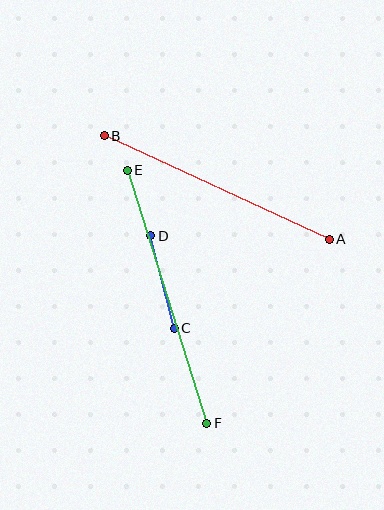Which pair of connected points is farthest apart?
Points E and F are farthest apart.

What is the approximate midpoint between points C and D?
The midpoint is at approximately (162, 282) pixels.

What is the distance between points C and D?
The distance is approximately 96 pixels.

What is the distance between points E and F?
The distance is approximately 265 pixels.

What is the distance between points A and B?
The distance is approximately 248 pixels.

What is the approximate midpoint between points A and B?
The midpoint is at approximately (217, 188) pixels.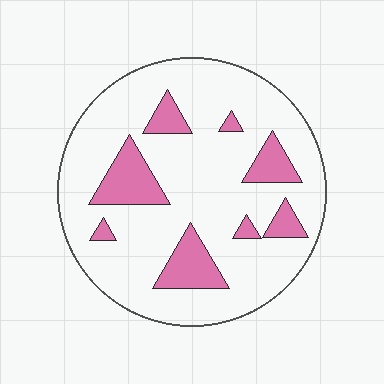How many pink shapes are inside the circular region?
8.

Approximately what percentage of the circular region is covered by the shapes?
Approximately 20%.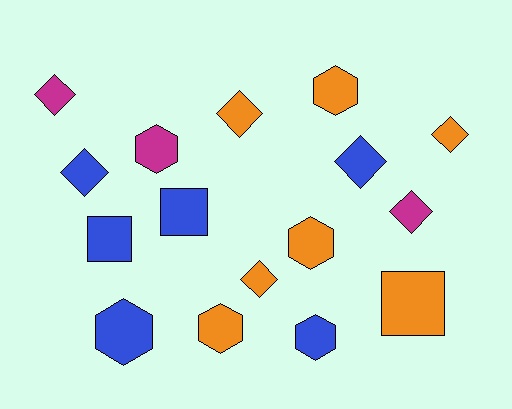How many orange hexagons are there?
There are 3 orange hexagons.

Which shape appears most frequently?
Diamond, with 7 objects.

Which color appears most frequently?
Orange, with 7 objects.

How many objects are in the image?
There are 16 objects.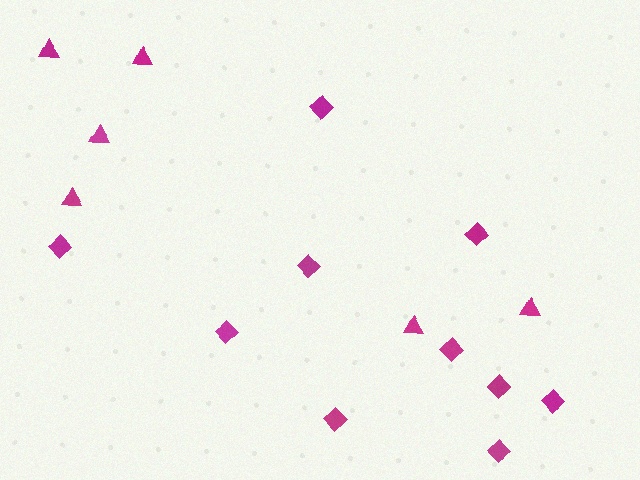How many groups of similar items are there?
There are 2 groups: one group of triangles (6) and one group of diamonds (10).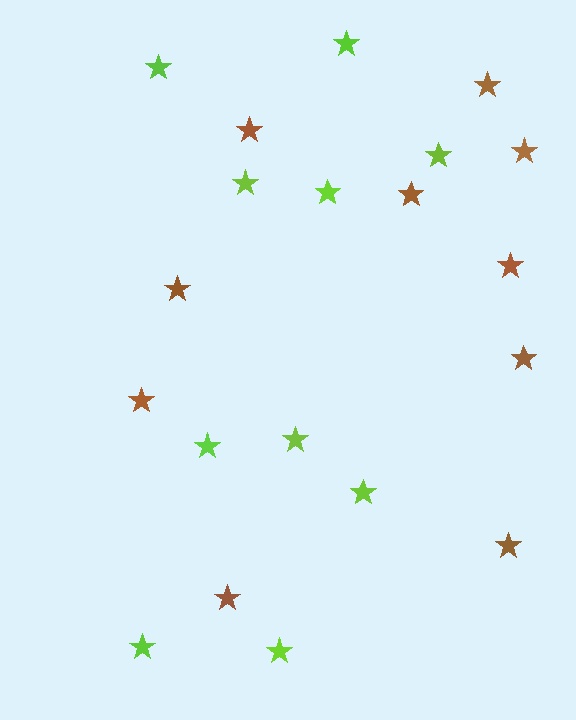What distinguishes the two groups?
There are 2 groups: one group of brown stars (10) and one group of lime stars (10).